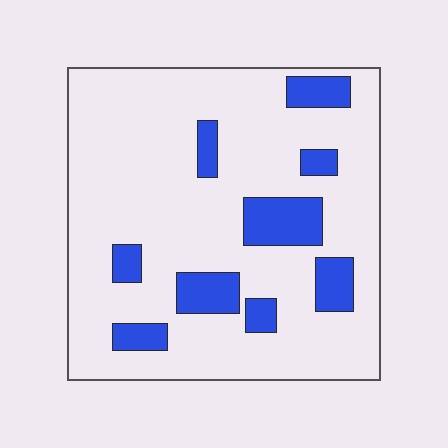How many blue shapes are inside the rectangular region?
9.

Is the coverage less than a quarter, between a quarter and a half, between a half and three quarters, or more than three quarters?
Less than a quarter.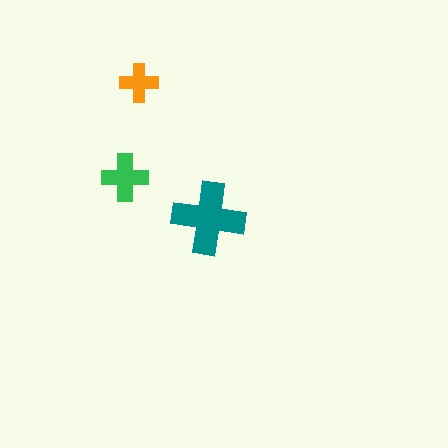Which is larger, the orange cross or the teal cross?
The teal one.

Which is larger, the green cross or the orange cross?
The green one.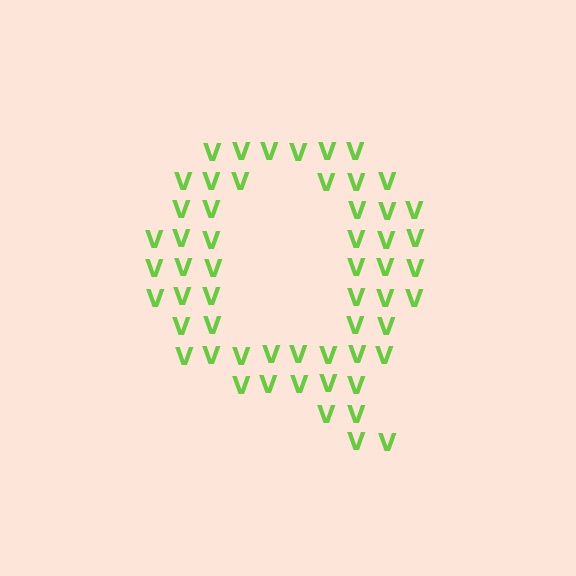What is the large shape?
The large shape is the letter Q.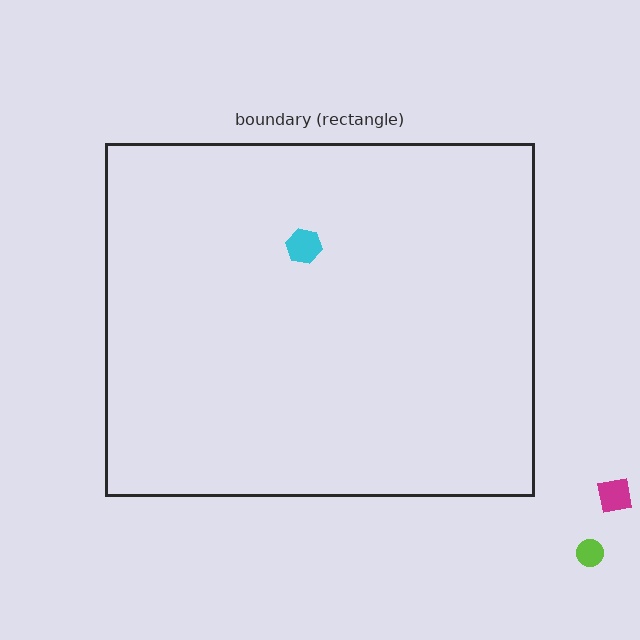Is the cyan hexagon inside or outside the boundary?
Inside.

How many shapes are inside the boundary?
1 inside, 2 outside.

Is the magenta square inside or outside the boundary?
Outside.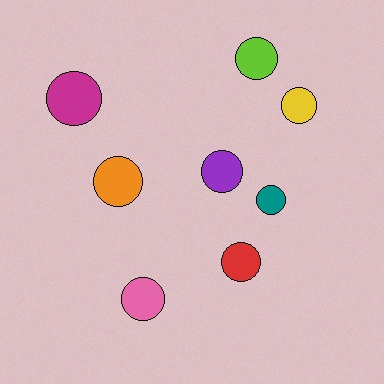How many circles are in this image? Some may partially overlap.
There are 8 circles.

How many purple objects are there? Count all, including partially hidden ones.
There is 1 purple object.